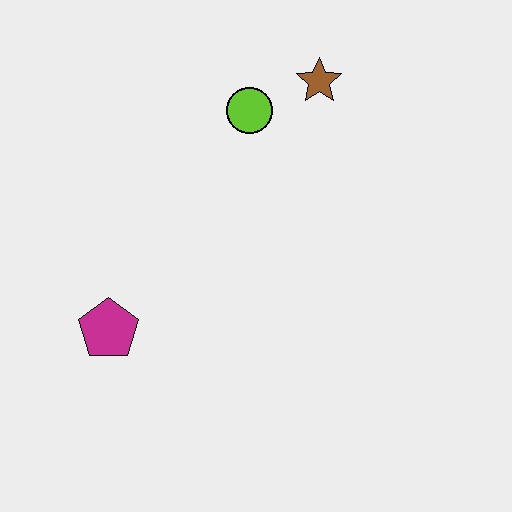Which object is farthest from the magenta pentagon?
The brown star is farthest from the magenta pentagon.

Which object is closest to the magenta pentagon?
The lime circle is closest to the magenta pentagon.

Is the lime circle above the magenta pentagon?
Yes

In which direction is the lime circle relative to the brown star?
The lime circle is to the left of the brown star.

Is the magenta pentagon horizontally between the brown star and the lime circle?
No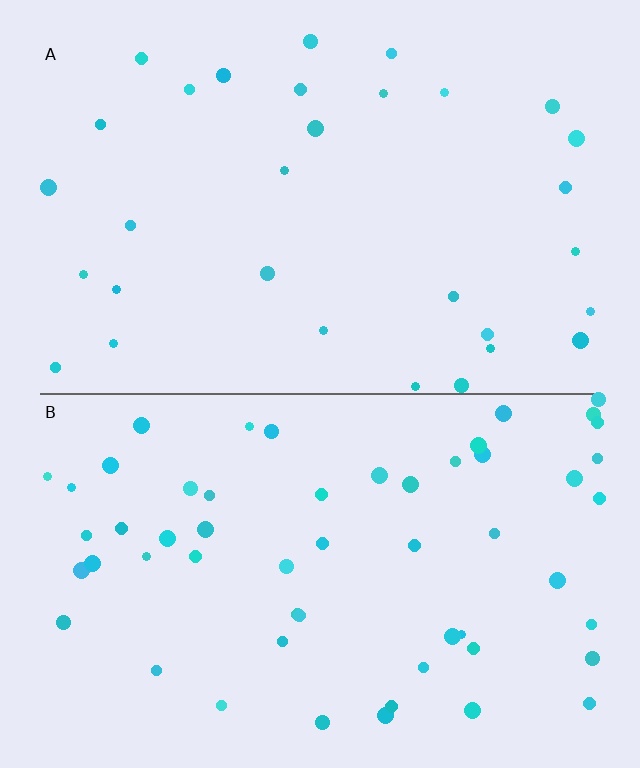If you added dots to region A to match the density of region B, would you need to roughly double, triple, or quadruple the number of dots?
Approximately double.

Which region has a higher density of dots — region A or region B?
B (the bottom).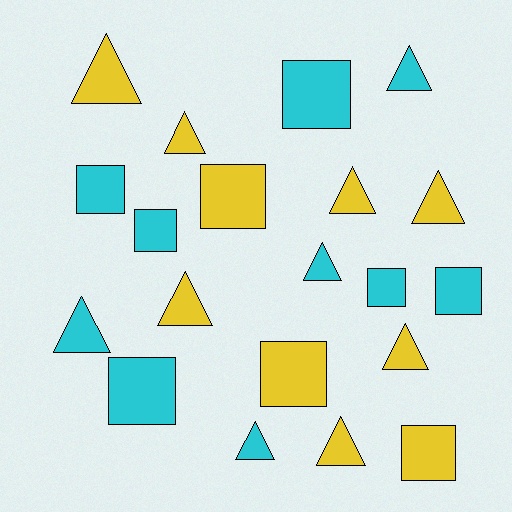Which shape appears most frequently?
Triangle, with 11 objects.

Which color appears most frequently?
Cyan, with 10 objects.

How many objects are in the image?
There are 20 objects.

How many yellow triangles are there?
There are 7 yellow triangles.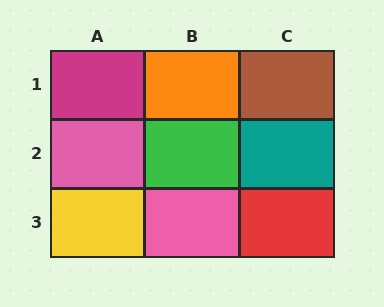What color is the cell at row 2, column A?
Pink.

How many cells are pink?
2 cells are pink.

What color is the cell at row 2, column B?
Green.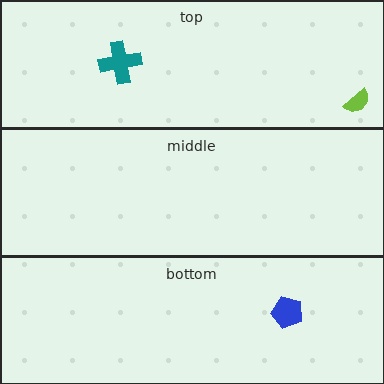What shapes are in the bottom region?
The blue pentagon.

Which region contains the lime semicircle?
The top region.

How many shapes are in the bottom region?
1.